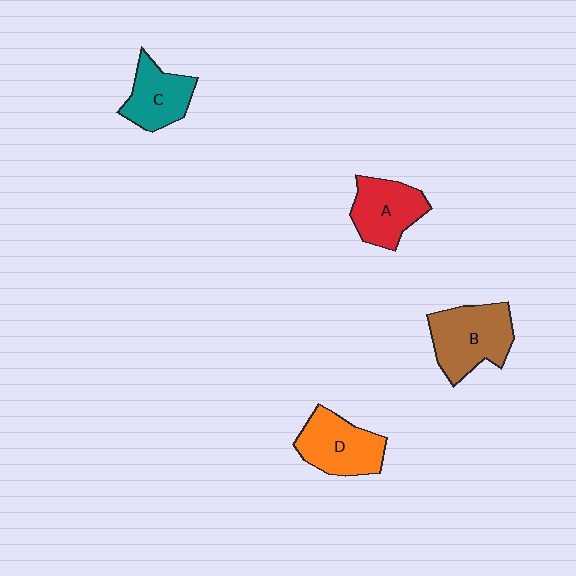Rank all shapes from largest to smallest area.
From largest to smallest: B (brown), D (orange), A (red), C (teal).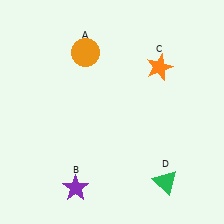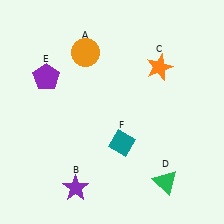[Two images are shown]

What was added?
A purple pentagon (E), a teal diamond (F) were added in Image 2.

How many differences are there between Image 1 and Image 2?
There are 2 differences between the two images.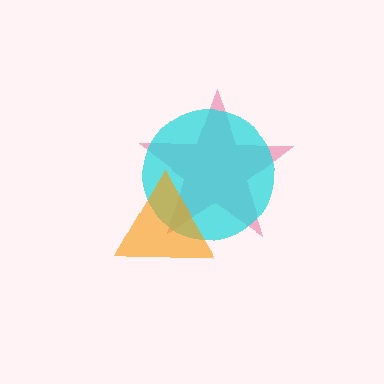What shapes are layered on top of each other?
The layered shapes are: a pink star, a cyan circle, an orange triangle.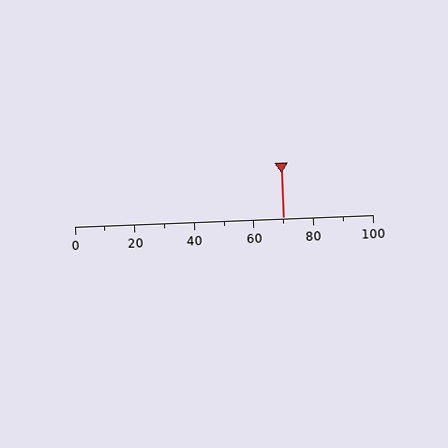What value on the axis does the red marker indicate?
The marker indicates approximately 70.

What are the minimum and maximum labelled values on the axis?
The axis runs from 0 to 100.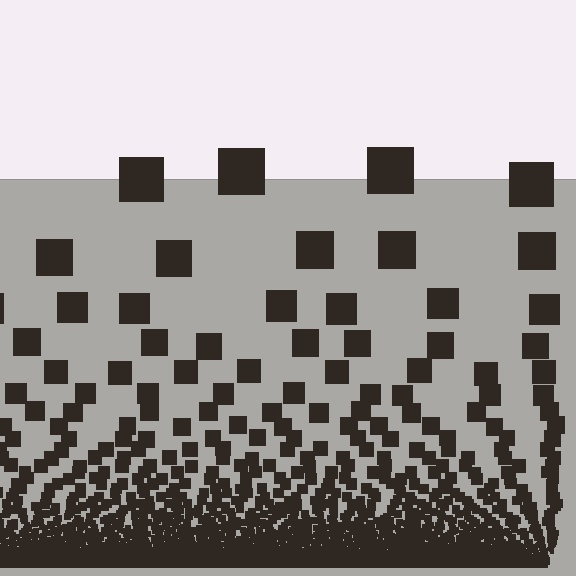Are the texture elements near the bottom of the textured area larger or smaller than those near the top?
Smaller. The gradient is inverted — elements near the bottom are smaller and denser.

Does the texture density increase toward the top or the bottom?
Density increases toward the bottom.